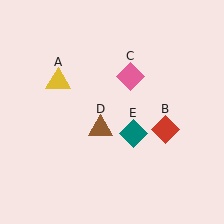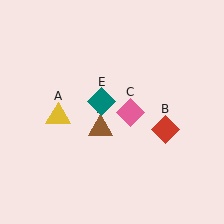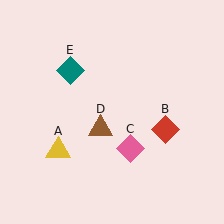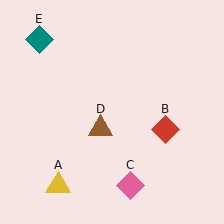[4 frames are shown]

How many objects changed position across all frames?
3 objects changed position: yellow triangle (object A), pink diamond (object C), teal diamond (object E).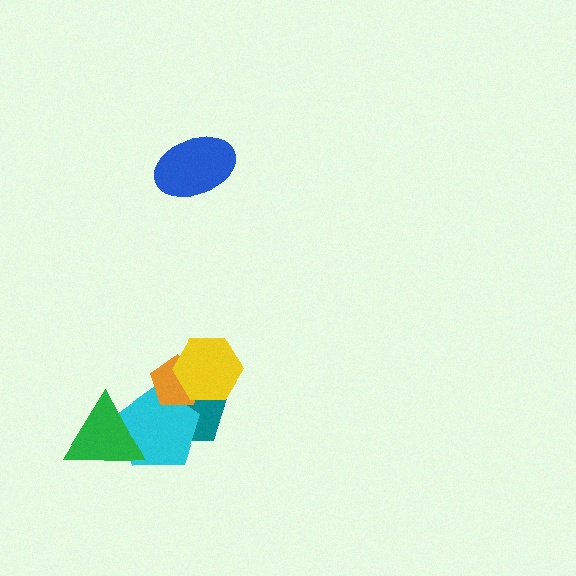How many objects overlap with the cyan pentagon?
3 objects overlap with the cyan pentagon.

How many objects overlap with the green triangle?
1 object overlaps with the green triangle.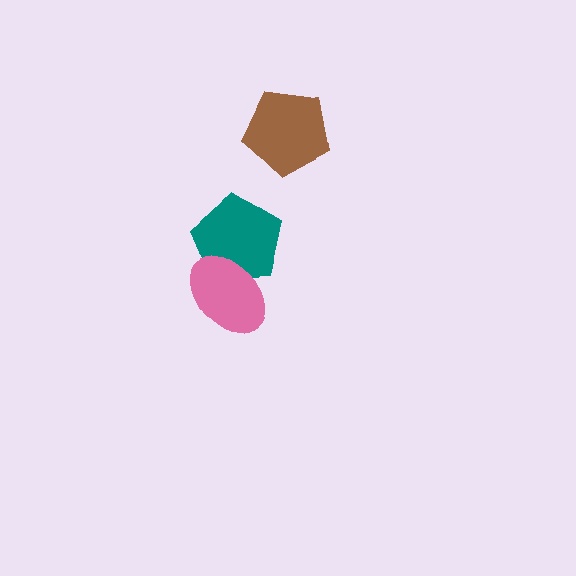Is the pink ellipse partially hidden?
No, no other shape covers it.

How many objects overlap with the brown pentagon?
0 objects overlap with the brown pentagon.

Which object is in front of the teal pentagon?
The pink ellipse is in front of the teal pentagon.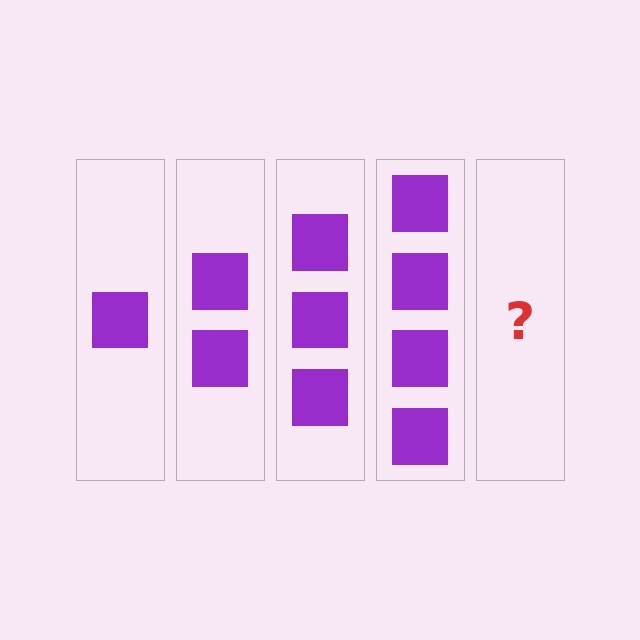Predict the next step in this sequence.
The next step is 5 squares.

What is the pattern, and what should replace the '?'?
The pattern is that each step adds one more square. The '?' should be 5 squares.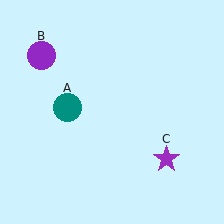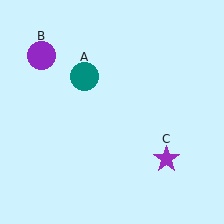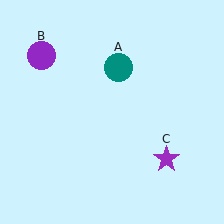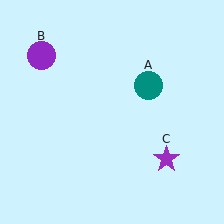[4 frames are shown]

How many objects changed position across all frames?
1 object changed position: teal circle (object A).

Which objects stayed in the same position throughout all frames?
Purple circle (object B) and purple star (object C) remained stationary.